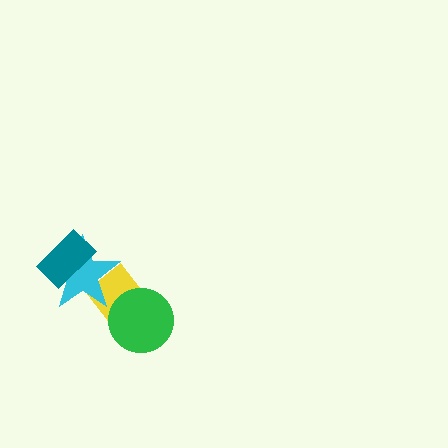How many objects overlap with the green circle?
1 object overlaps with the green circle.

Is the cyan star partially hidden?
Yes, it is partially covered by another shape.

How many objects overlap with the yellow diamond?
2 objects overlap with the yellow diamond.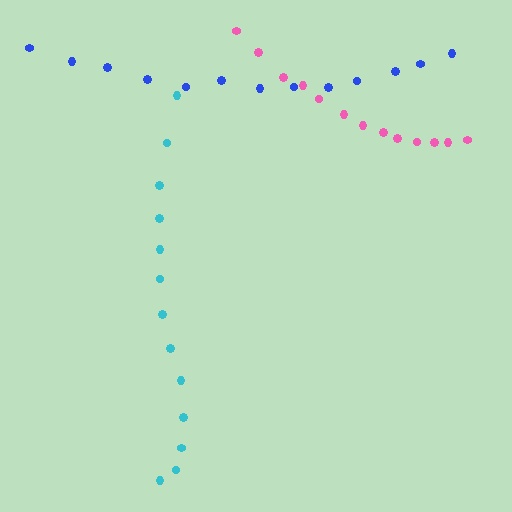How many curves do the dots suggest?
There are 3 distinct paths.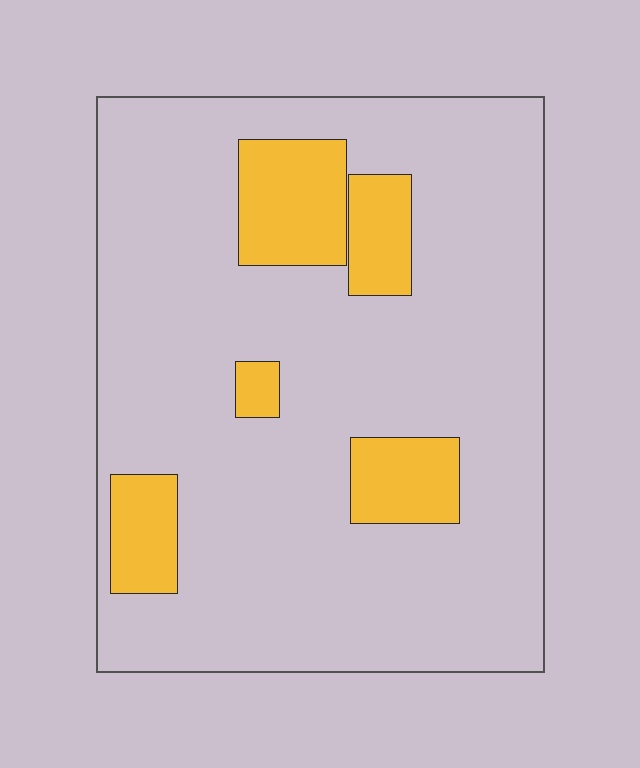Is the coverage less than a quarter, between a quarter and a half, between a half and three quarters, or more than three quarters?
Less than a quarter.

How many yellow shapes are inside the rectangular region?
5.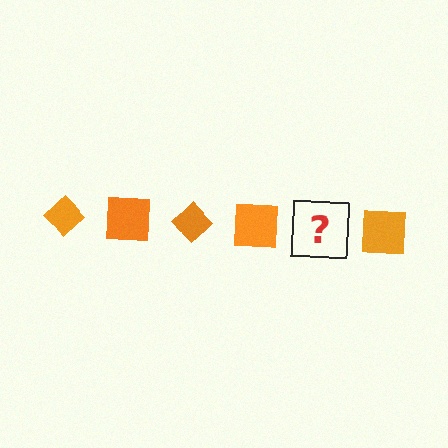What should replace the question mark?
The question mark should be replaced with an orange diamond.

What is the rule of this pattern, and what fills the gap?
The rule is that the pattern cycles through diamond, square shapes in orange. The gap should be filled with an orange diamond.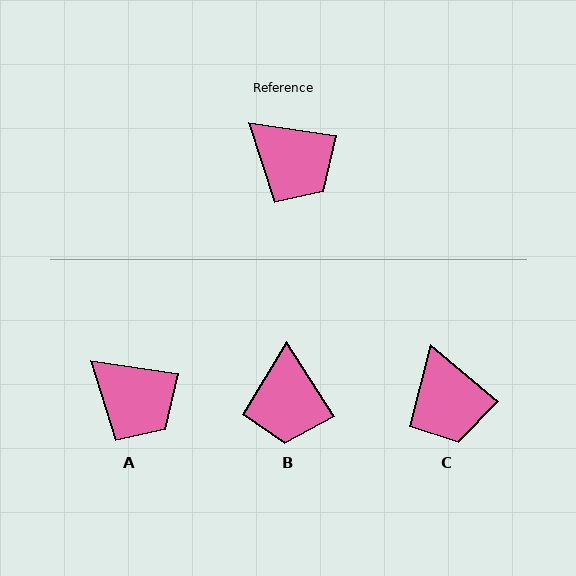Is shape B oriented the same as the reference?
No, it is off by about 49 degrees.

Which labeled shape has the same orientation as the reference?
A.